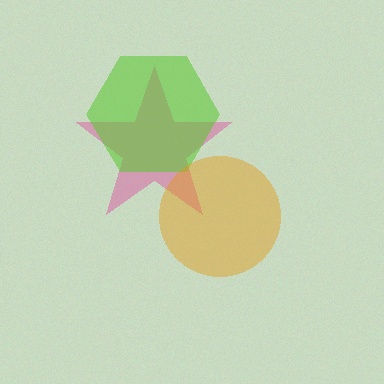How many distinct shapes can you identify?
There are 3 distinct shapes: a pink star, a lime hexagon, an orange circle.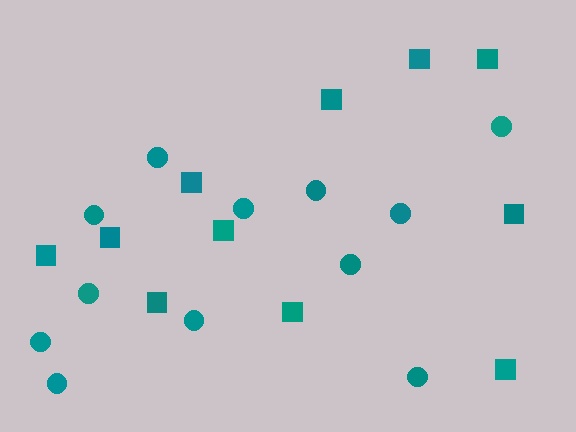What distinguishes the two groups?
There are 2 groups: one group of circles (12) and one group of squares (11).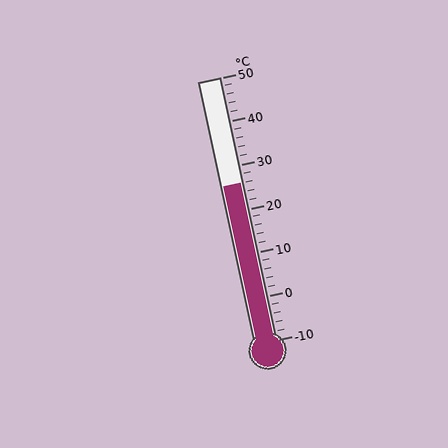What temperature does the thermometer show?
The thermometer shows approximately 26°C.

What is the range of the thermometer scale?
The thermometer scale ranges from -10°C to 50°C.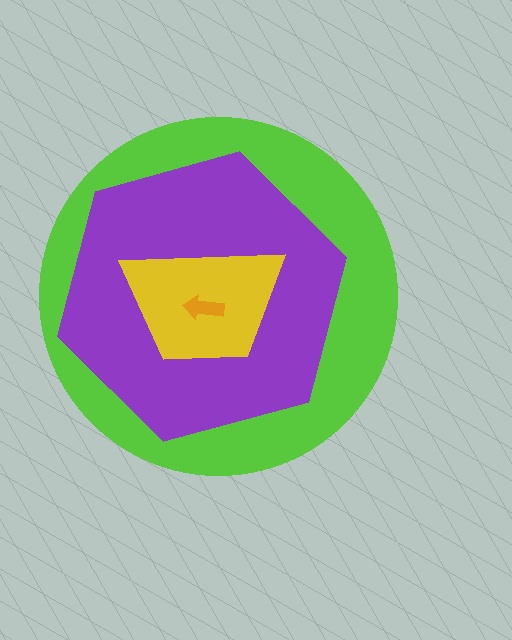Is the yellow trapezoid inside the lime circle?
Yes.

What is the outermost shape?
The lime circle.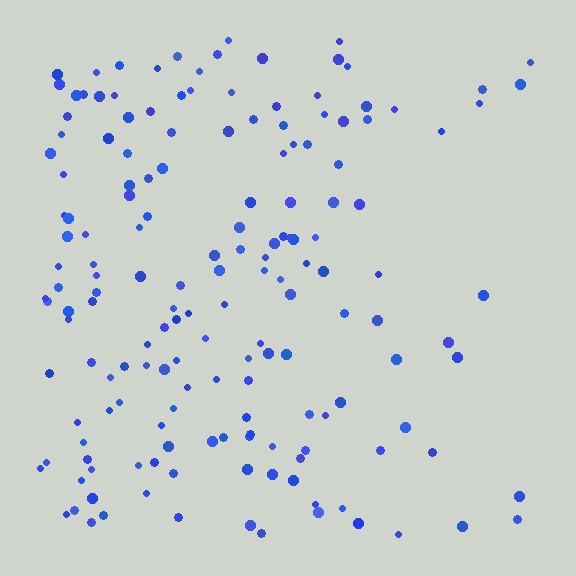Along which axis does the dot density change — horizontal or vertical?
Horizontal.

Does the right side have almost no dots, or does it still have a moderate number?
Still a moderate number, just noticeably fewer than the left.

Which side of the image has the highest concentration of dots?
The left.